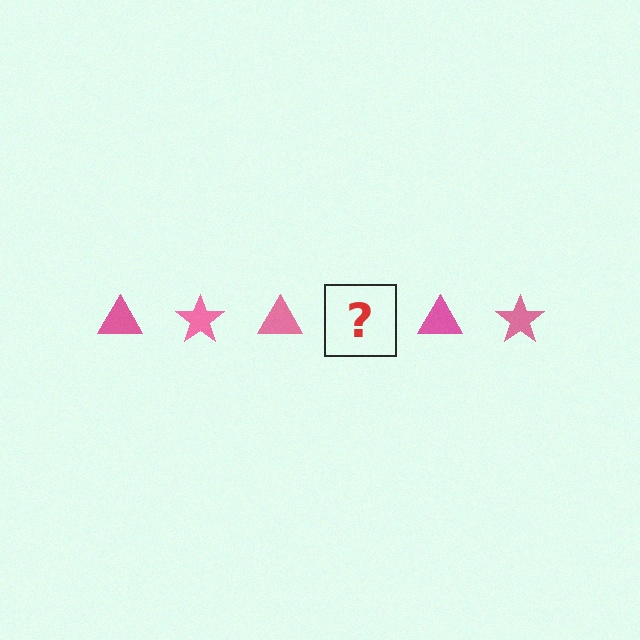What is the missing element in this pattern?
The missing element is a pink star.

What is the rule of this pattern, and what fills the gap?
The rule is that the pattern cycles through triangle, star shapes in pink. The gap should be filled with a pink star.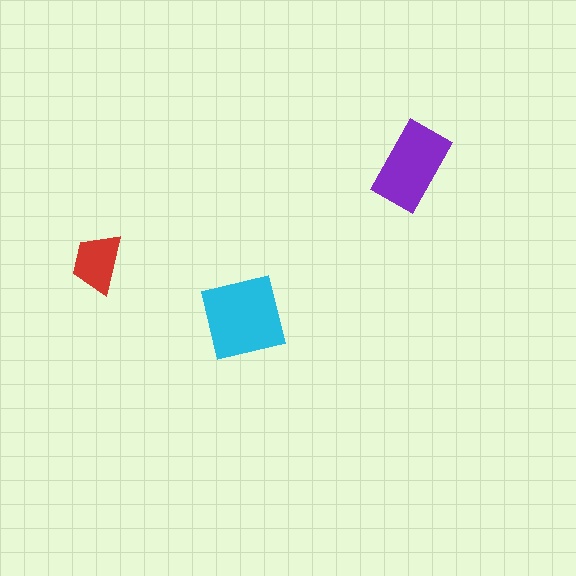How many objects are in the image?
There are 3 objects in the image.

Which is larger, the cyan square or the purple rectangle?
The cyan square.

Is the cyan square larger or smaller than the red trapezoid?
Larger.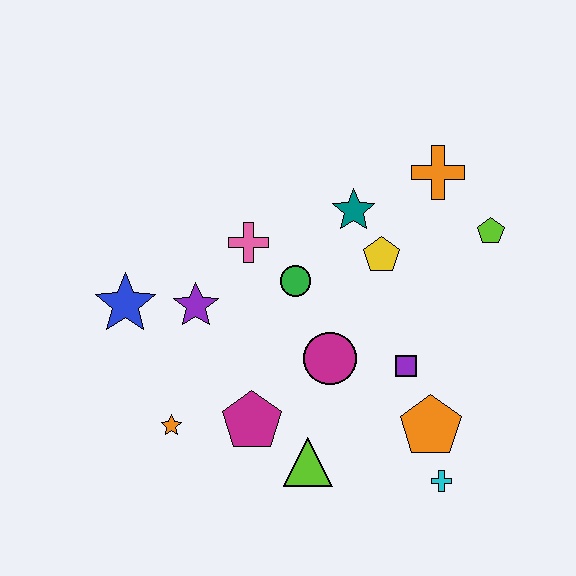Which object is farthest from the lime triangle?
The orange cross is farthest from the lime triangle.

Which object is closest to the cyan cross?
The orange pentagon is closest to the cyan cross.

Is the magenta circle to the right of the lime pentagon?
No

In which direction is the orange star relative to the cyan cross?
The orange star is to the left of the cyan cross.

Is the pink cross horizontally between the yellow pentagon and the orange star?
Yes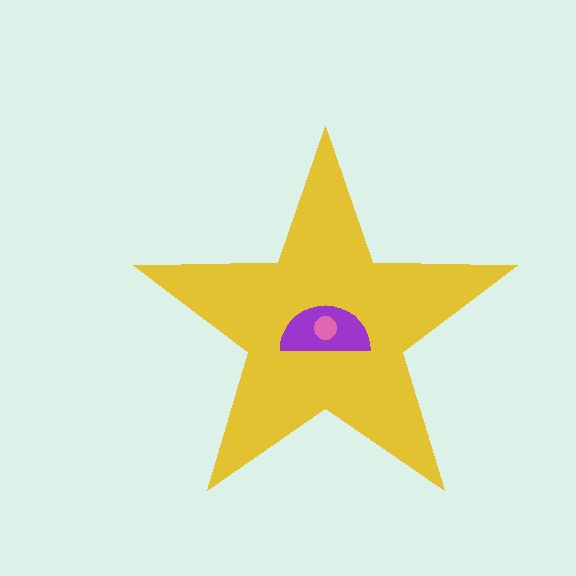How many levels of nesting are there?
3.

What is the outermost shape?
The yellow star.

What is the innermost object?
The pink circle.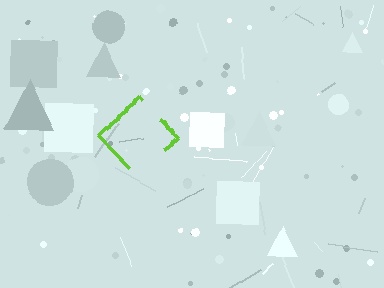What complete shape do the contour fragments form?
The contour fragments form a diamond.